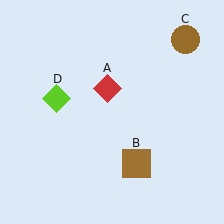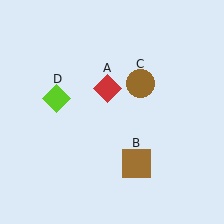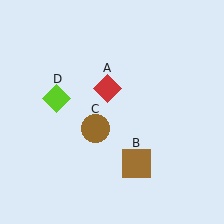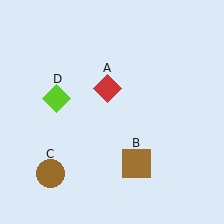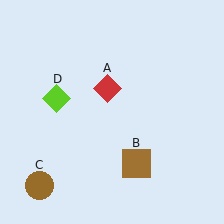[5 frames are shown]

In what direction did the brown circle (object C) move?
The brown circle (object C) moved down and to the left.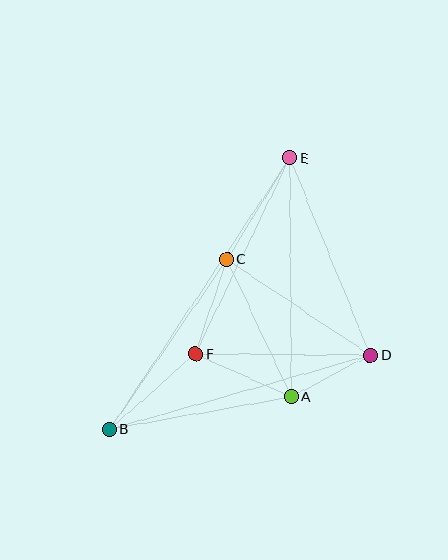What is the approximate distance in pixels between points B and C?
The distance between B and C is approximately 206 pixels.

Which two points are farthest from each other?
Points B and E are farthest from each other.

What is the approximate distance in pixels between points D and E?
The distance between D and E is approximately 213 pixels.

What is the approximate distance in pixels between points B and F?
The distance between B and F is approximately 114 pixels.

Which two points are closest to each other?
Points A and D are closest to each other.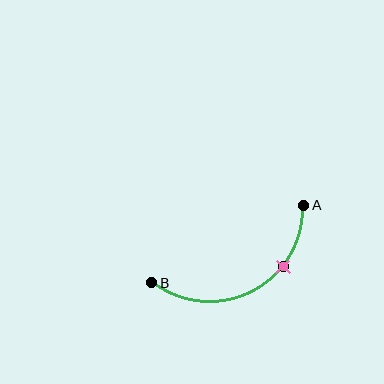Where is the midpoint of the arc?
The arc midpoint is the point on the curve farthest from the straight line joining A and B. It sits below that line.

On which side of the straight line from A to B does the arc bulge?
The arc bulges below the straight line connecting A and B.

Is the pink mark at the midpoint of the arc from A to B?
No. The pink mark lies on the arc but is closer to endpoint A. The arc midpoint would be at the point on the curve equidistant along the arc from both A and B.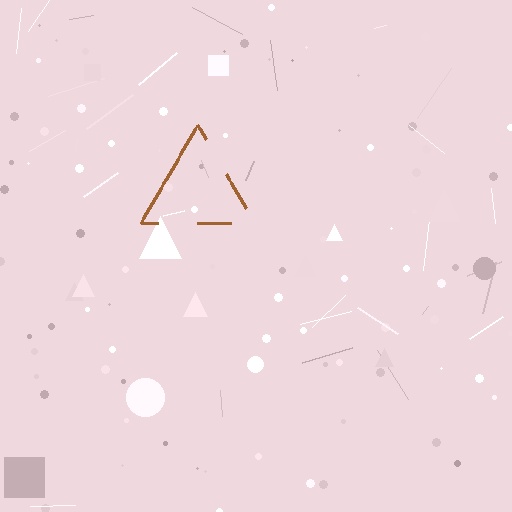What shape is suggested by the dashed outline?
The dashed outline suggests a triangle.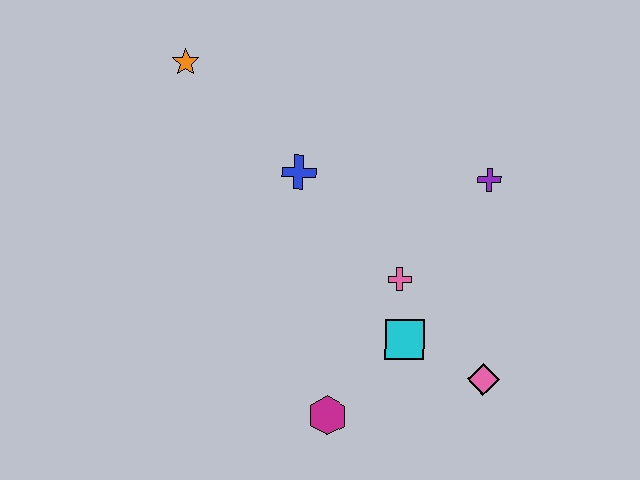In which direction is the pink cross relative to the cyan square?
The pink cross is above the cyan square.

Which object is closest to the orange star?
The blue cross is closest to the orange star.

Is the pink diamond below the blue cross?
Yes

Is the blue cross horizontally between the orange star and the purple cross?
Yes